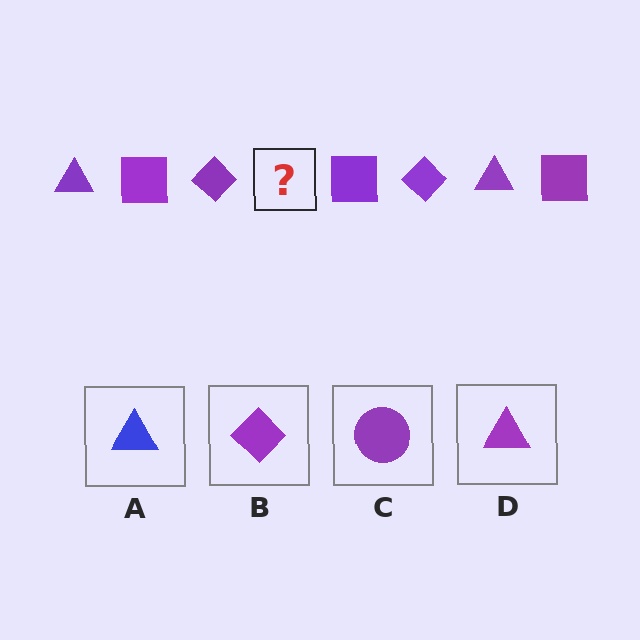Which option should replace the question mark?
Option D.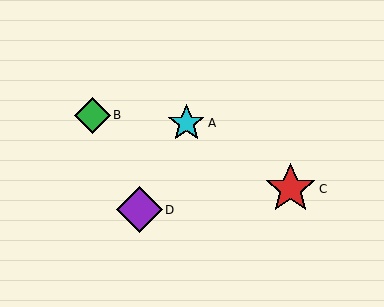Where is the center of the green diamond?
The center of the green diamond is at (92, 115).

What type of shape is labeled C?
Shape C is a red star.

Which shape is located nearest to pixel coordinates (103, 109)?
The green diamond (labeled B) at (92, 115) is nearest to that location.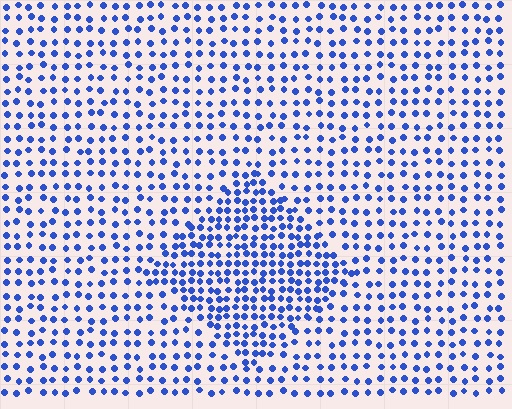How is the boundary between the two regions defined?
The boundary is defined by a change in element density (approximately 1.8x ratio). All elements are the same color, size, and shape.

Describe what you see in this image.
The image contains small blue elements arranged at two different densities. A diamond-shaped region is visible where the elements are more densely packed than the surrounding area.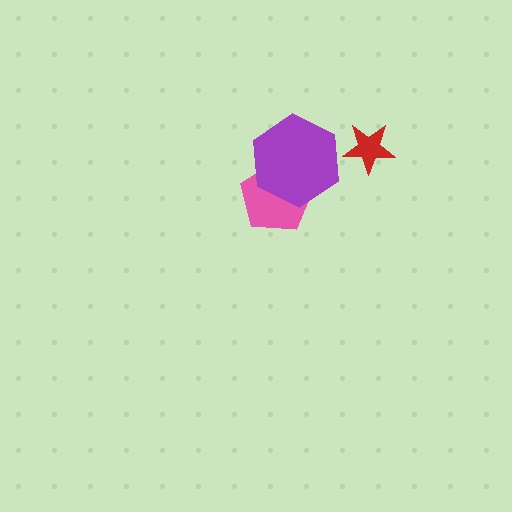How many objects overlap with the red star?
0 objects overlap with the red star.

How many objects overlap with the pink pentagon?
1 object overlaps with the pink pentagon.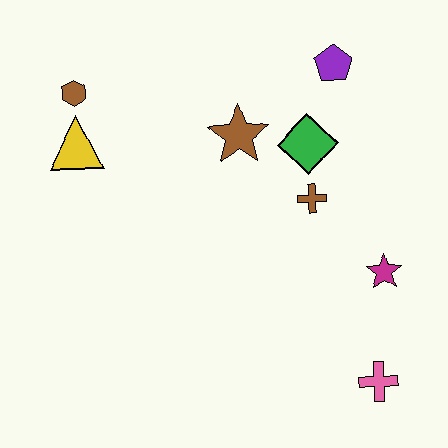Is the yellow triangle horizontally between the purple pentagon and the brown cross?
No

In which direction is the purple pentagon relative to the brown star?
The purple pentagon is to the right of the brown star.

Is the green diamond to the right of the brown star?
Yes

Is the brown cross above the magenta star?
Yes